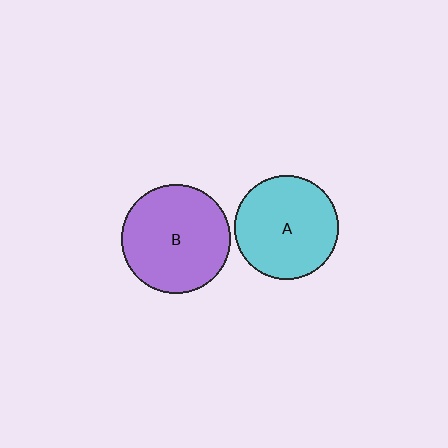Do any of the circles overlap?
No, none of the circles overlap.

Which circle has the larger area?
Circle B (purple).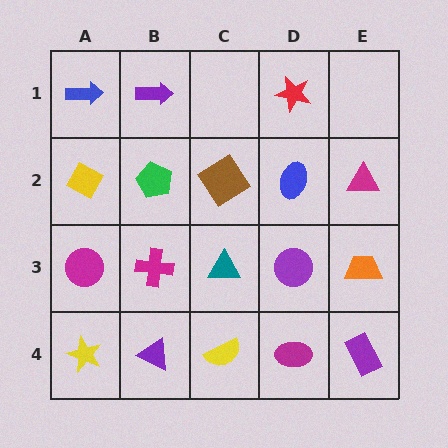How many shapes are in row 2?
5 shapes.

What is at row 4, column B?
A purple triangle.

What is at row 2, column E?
A magenta triangle.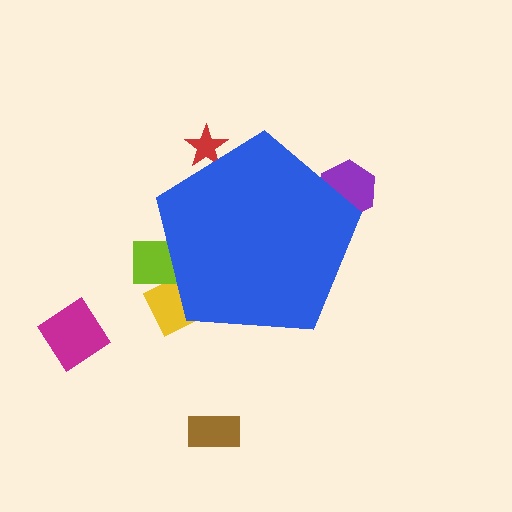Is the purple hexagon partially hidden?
Yes, the purple hexagon is partially hidden behind the blue pentagon.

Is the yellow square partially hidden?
Yes, the yellow square is partially hidden behind the blue pentagon.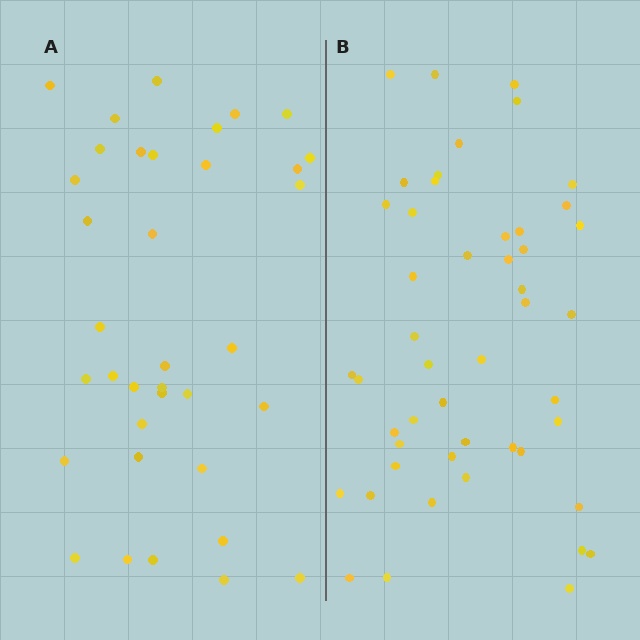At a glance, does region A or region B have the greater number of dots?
Region B (the right region) has more dots.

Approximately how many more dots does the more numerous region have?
Region B has roughly 12 or so more dots than region A.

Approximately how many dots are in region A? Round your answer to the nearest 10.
About 40 dots. (The exact count is 36, which rounds to 40.)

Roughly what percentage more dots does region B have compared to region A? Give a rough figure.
About 35% more.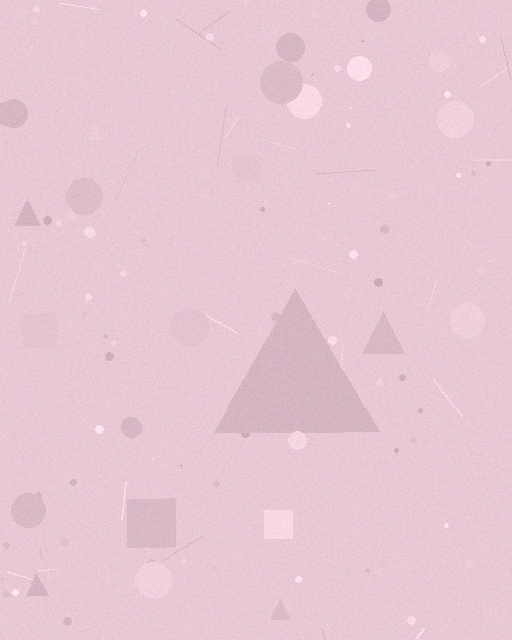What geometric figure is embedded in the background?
A triangle is embedded in the background.